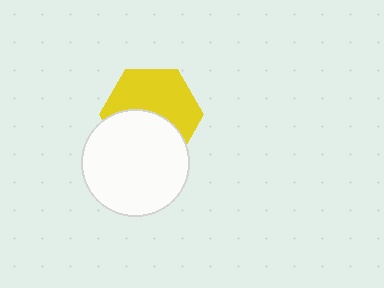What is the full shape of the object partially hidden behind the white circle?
The partially hidden object is a yellow hexagon.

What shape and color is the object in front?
The object in front is a white circle.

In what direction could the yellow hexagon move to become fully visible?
The yellow hexagon could move up. That would shift it out from behind the white circle entirely.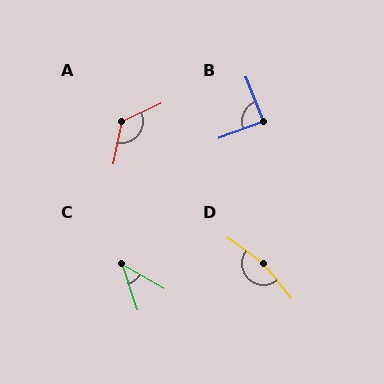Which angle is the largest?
D, at approximately 165 degrees.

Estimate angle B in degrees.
Approximately 88 degrees.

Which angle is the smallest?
C, at approximately 42 degrees.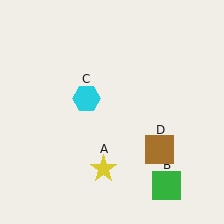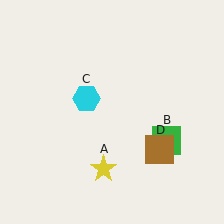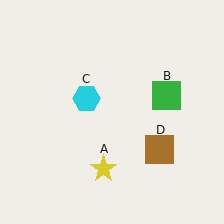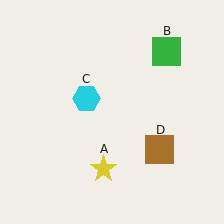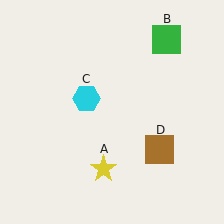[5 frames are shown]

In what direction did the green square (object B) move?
The green square (object B) moved up.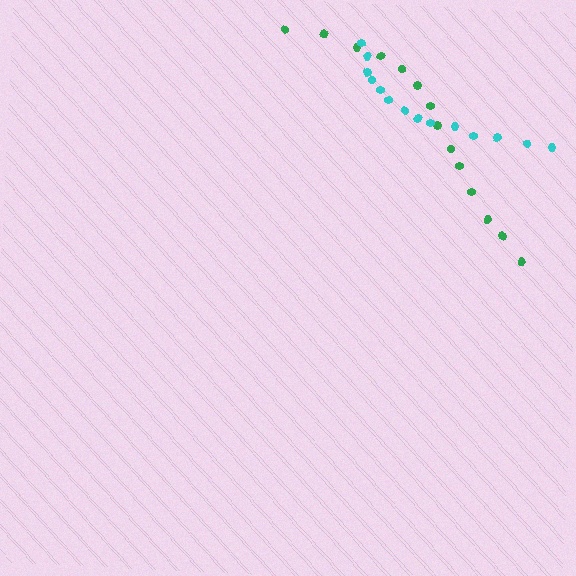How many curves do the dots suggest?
There are 2 distinct paths.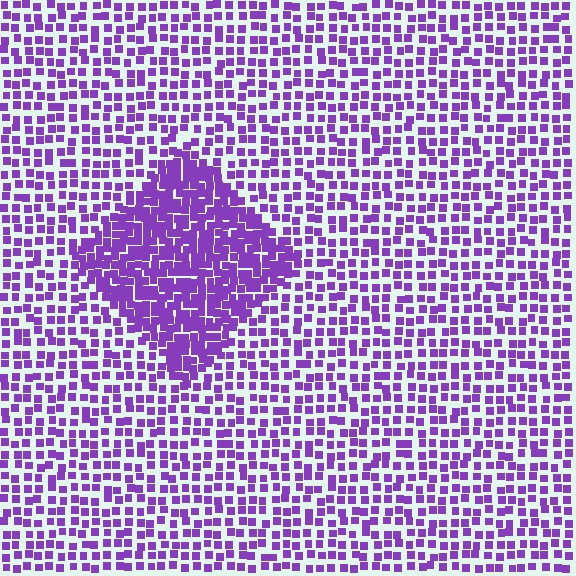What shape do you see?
I see a diamond.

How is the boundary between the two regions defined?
The boundary is defined by a change in element density (approximately 2.0x ratio). All elements are the same color, size, and shape.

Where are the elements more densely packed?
The elements are more densely packed inside the diamond boundary.